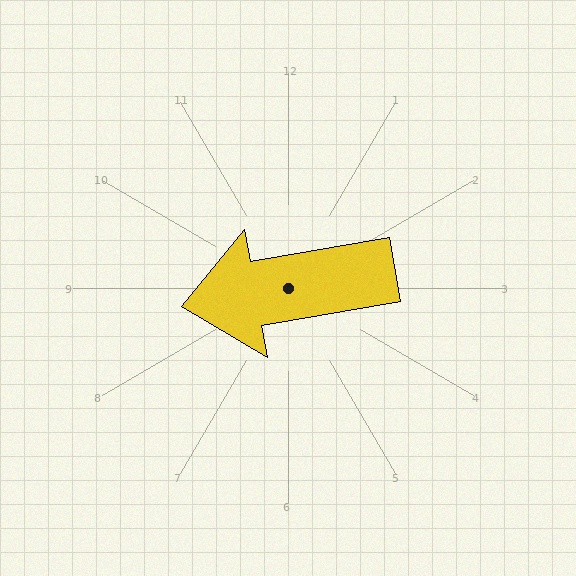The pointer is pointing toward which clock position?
Roughly 9 o'clock.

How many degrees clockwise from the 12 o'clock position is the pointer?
Approximately 260 degrees.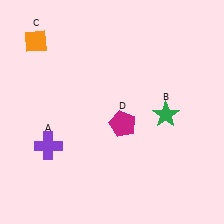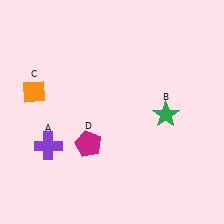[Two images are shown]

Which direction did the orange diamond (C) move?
The orange diamond (C) moved down.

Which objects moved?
The objects that moved are: the orange diamond (C), the magenta pentagon (D).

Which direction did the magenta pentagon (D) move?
The magenta pentagon (D) moved left.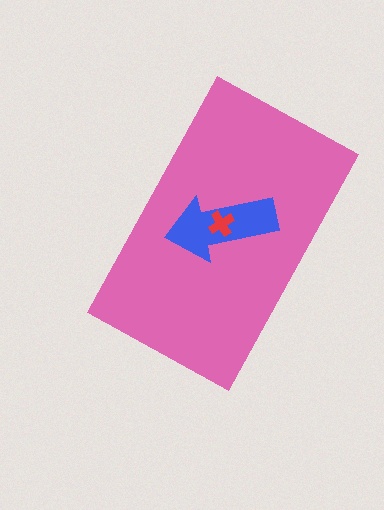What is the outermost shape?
The pink rectangle.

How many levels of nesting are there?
3.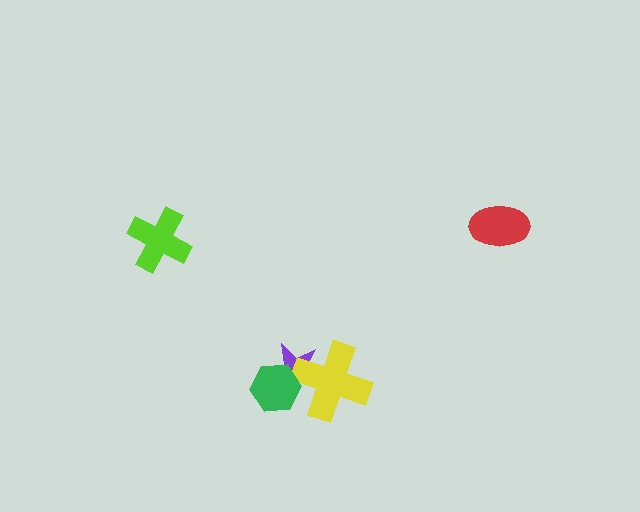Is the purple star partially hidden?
Yes, it is partially covered by another shape.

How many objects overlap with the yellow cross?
2 objects overlap with the yellow cross.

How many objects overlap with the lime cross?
0 objects overlap with the lime cross.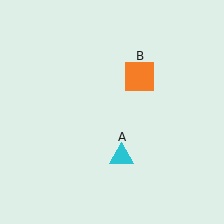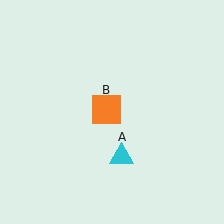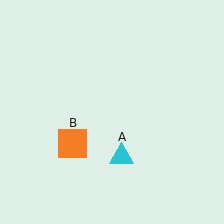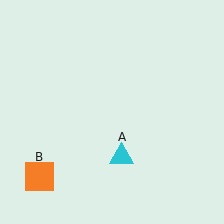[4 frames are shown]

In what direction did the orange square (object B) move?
The orange square (object B) moved down and to the left.